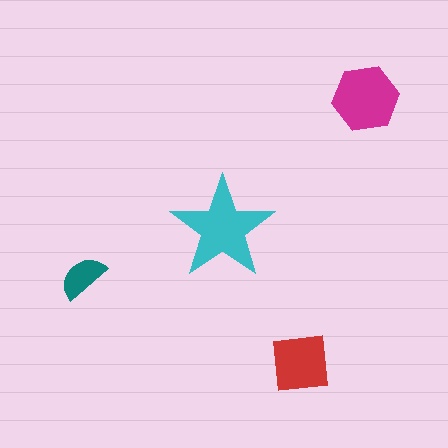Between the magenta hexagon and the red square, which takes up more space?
The magenta hexagon.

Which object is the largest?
The cyan star.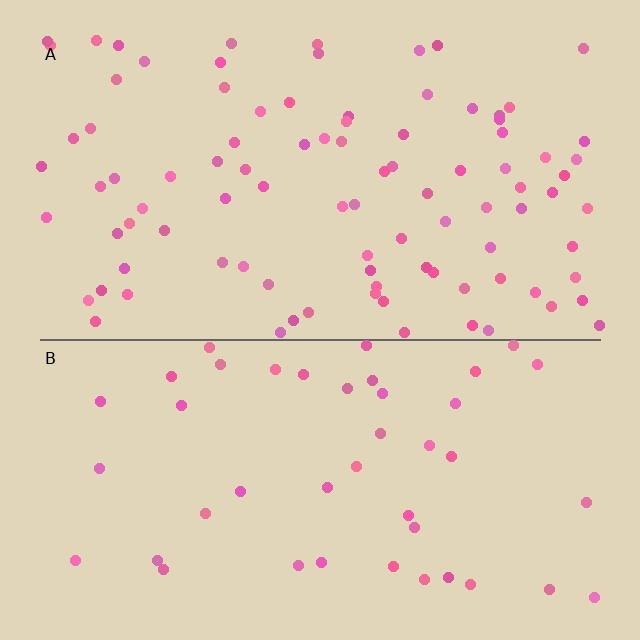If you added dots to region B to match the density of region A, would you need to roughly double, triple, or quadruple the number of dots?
Approximately double.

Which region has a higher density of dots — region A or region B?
A (the top).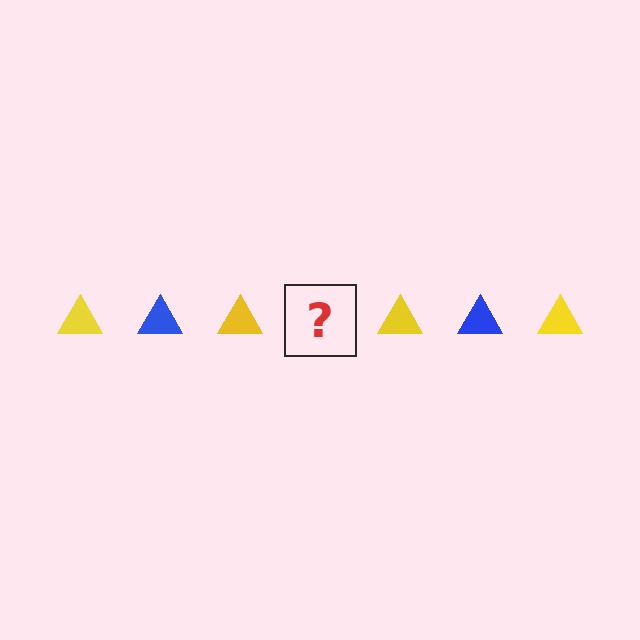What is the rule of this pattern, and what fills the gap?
The rule is that the pattern cycles through yellow, blue triangles. The gap should be filled with a blue triangle.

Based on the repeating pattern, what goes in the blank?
The blank should be a blue triangle.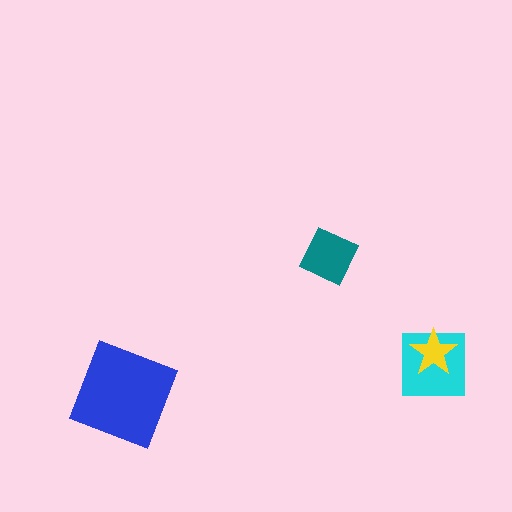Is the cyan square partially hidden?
Yes, it is partially covered by another shape.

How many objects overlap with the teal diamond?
0 objects overlap with the teal diamond.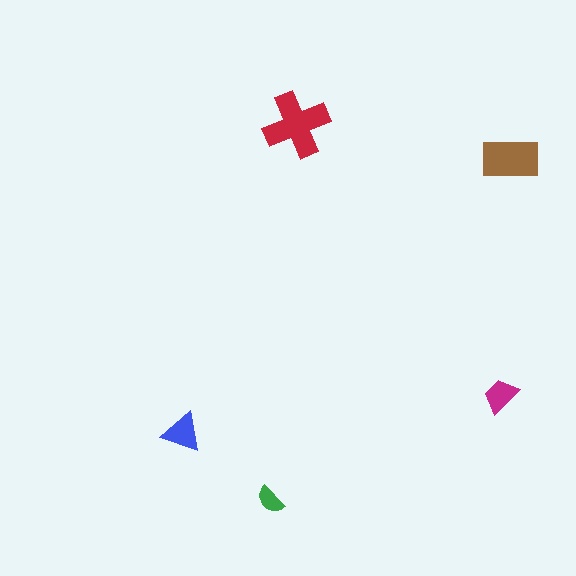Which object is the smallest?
The green semicircle.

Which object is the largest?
The red cross.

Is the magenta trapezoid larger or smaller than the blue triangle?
Smaller.